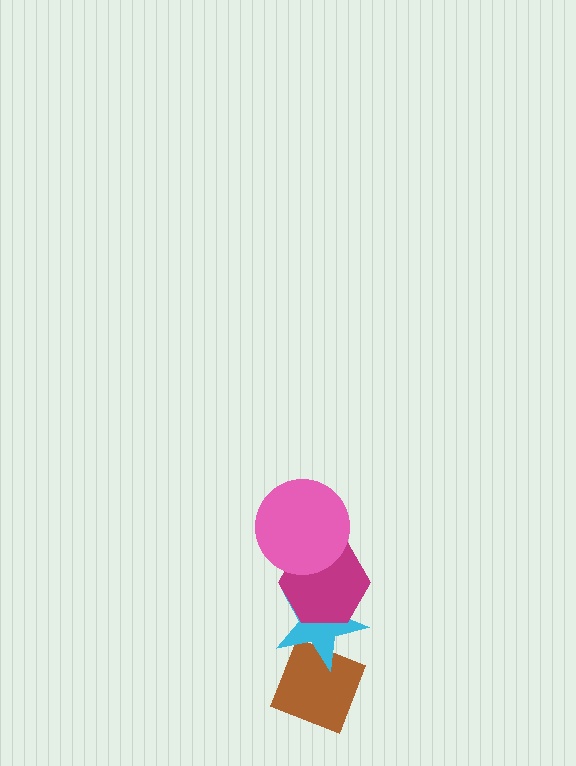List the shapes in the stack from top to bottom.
From top to bottom: the pink circle, the magenta hexagon, the cyan star, the brown diamond.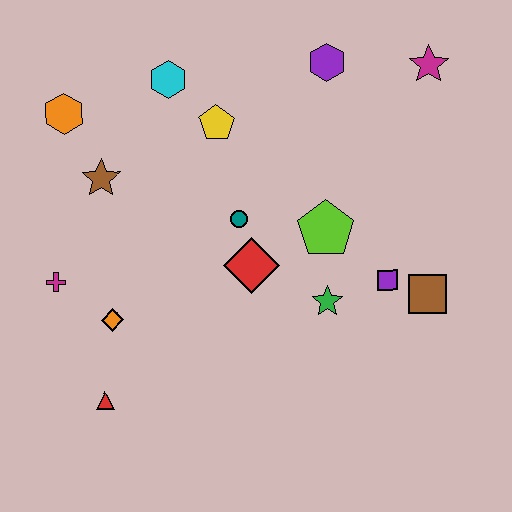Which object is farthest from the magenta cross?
The magenta star is farthest from the magenta cross.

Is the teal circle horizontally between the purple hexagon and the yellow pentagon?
Yes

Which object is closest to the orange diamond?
The magenta cross is closest to the orange diamond.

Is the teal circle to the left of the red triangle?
No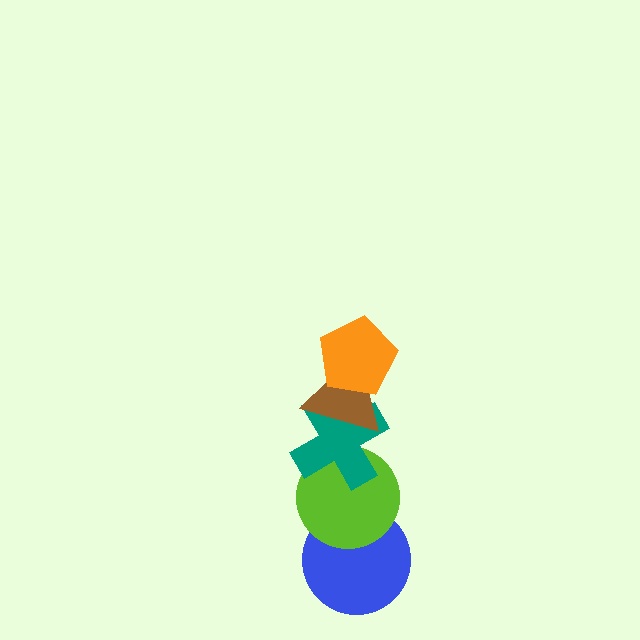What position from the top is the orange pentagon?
The orange pentagon is 1st from the top.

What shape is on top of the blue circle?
The lime circle is on top of the blue circle.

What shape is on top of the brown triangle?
The orange pentagon is on top of the brown triangle.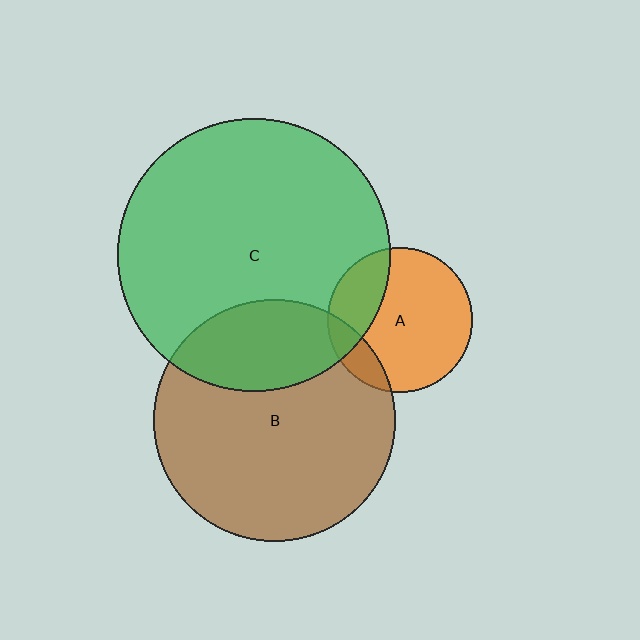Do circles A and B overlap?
Yes.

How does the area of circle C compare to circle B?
Approximately 1.3 times.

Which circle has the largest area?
Circle C (green).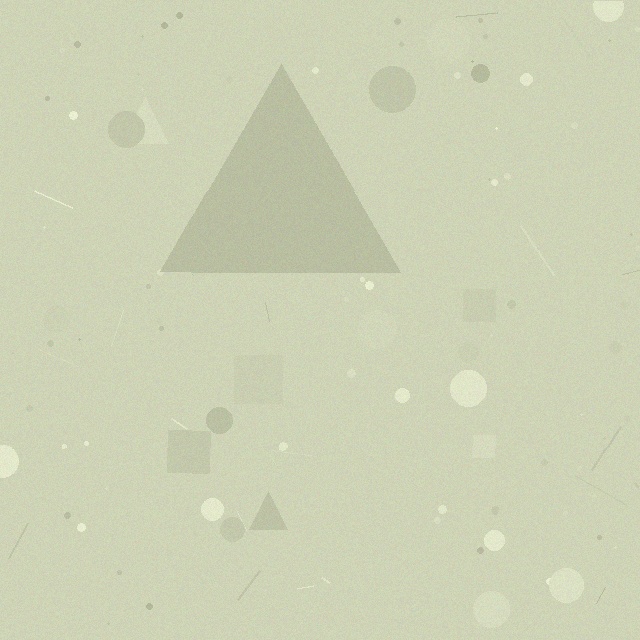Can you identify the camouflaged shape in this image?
The camouflaged shape is a triangle.